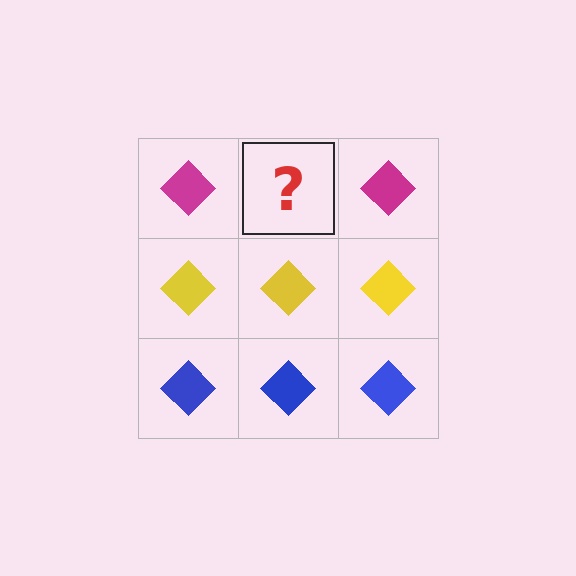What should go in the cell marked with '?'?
The missing cell should contain a magenta diamond.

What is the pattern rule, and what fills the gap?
The rule is that each row has a consistent color. The gap should be filled with a magenta diamond.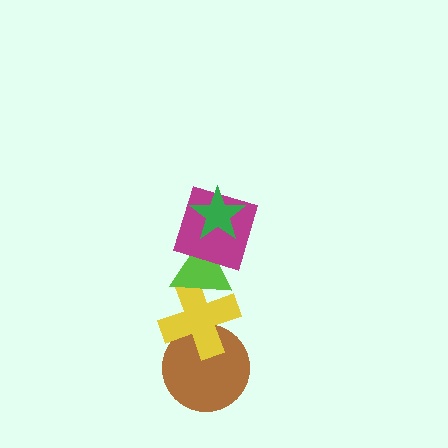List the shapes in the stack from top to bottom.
From top to bottom: the green star, the magenta square, the lime triangle, the yellow cross, the brown circle.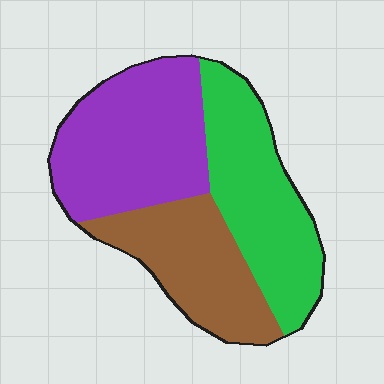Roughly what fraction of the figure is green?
Green covers around 35% of the figure.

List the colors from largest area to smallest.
From largest to smallest: purple, green, brown.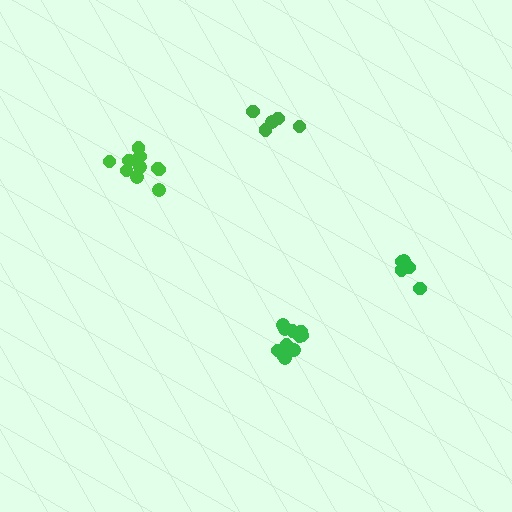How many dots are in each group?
Group 1: 10 dots, Group 2: 5 dots, Group 3: 5 dots, Group 4: 11 dots (31 total).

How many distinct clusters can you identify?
There are 4 distinct clusters.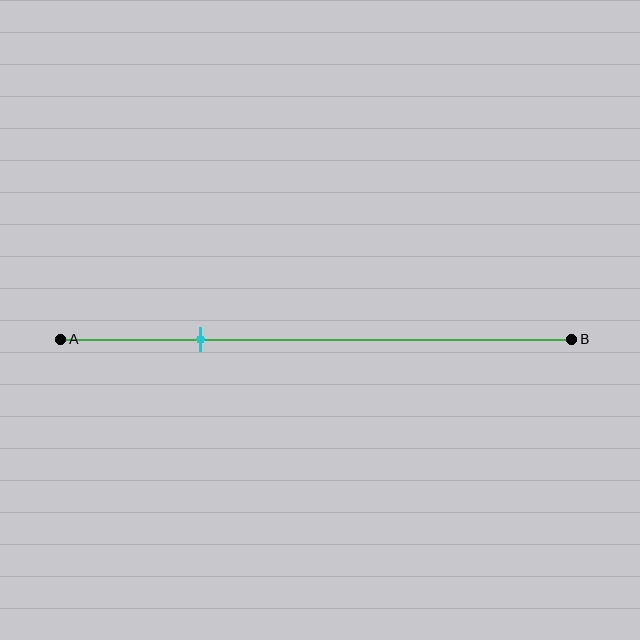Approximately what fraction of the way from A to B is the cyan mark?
The cyan mark is approximately 25% of the way from A to B.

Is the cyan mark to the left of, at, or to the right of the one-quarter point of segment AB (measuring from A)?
The cyan mark is approximately at the one-quarter point of segment AB.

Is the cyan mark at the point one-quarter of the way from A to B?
Yes, the mark is approximately at the one-quarter point.